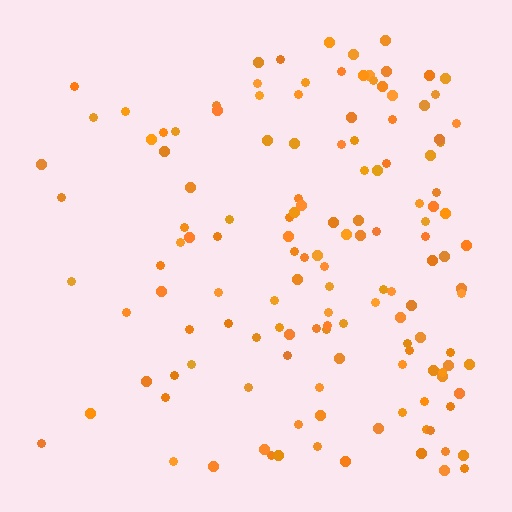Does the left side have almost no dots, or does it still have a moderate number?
Still a moderate number, just noticeably fewer than the right.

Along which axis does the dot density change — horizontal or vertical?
Horizontal.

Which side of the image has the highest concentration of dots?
The right.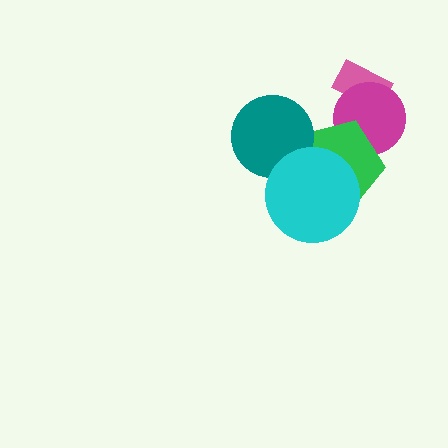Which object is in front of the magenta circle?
The green pentagon is in front of the magenta circle.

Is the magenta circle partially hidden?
Yes, it is partially covered by another shape.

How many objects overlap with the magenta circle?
2 objects overlap with the magenta circle.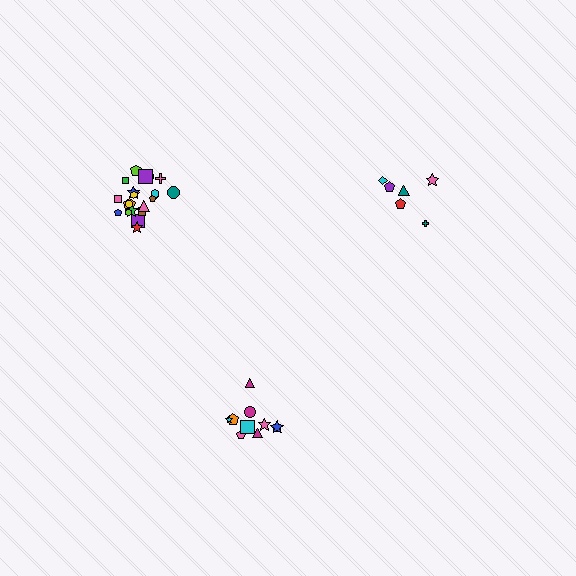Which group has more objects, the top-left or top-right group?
The top-left group.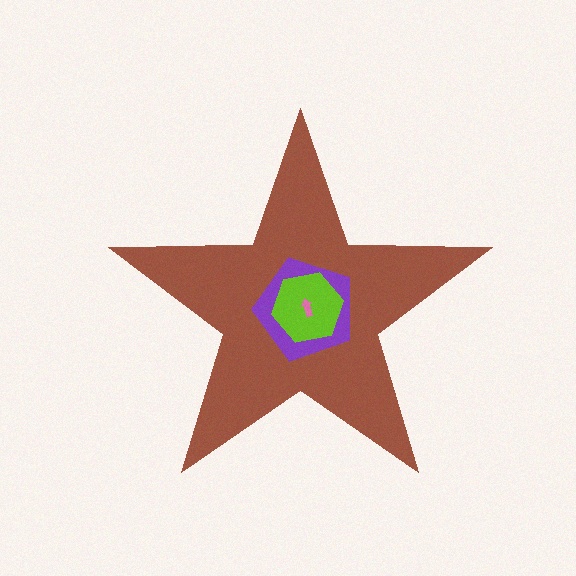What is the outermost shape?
The brown star.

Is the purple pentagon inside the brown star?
Yes.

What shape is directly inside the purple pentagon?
The lime hexagon.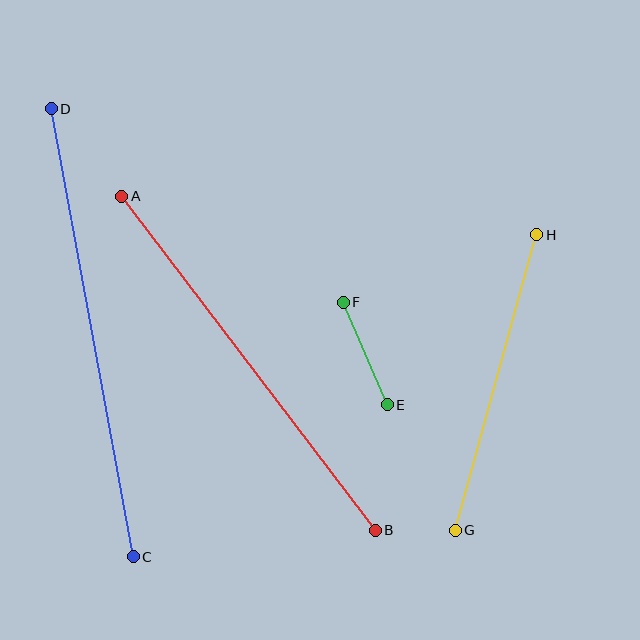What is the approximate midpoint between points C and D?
The midpoint is at approximately (92, 333) pixels.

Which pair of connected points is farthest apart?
Points C and D are farthest apart.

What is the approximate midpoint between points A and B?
The midpoint is at approximately (248, 363) pixels.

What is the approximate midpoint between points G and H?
The midpoint is at approximately (496, 382) pixels.